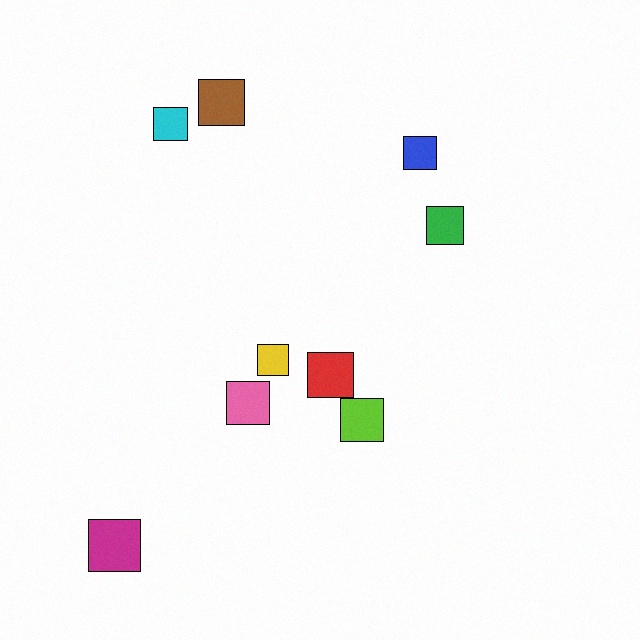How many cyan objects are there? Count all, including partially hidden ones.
There is 1 cyan object.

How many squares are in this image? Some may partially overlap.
There are 9 squares.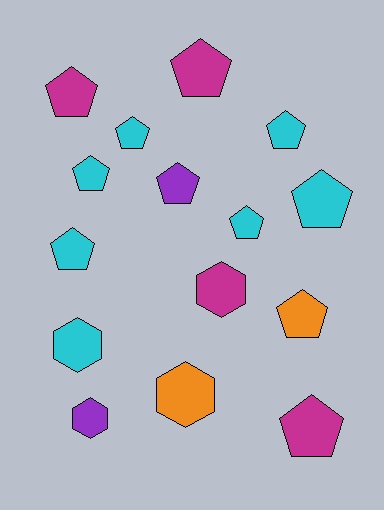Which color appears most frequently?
Cyan, with 7 objects.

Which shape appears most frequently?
Pentagon, with 11 objects.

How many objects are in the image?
There are 15 objects.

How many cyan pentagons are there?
There are 6 cyan pentagons.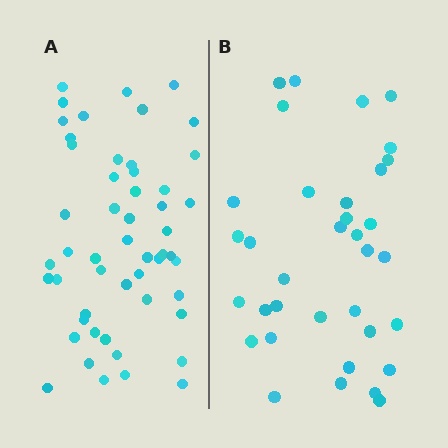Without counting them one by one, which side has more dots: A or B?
Region A (the left region) has more dots.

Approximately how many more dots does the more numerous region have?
Region A has approximately 15 more dots than region B.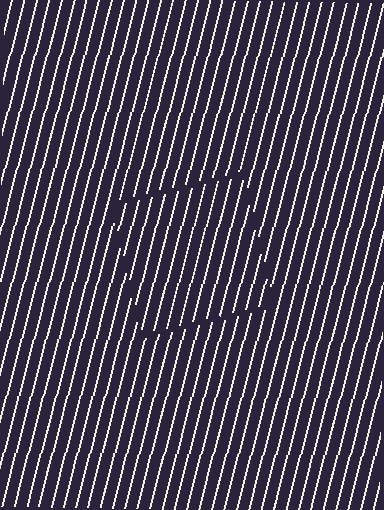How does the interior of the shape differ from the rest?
The interior of the shape contains the same grating, shifted by half a period — the contour is defined by the phase discontinuity where line-ends from the inner and outer gratings abut.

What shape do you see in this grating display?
An illusory square. The interior of the shape contains the same grating, shifted by half a period — the contour is defined by the phase discontinuity where line-ends from the inner and outer gratings abut.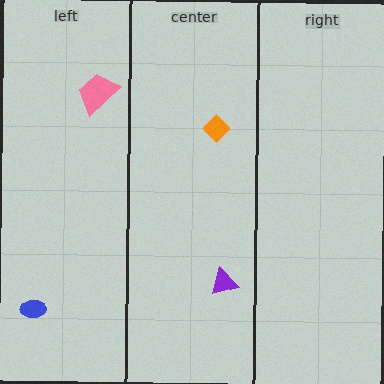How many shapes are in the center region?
2.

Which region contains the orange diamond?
The center region.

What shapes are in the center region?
The orange diamond, the purple triangle.